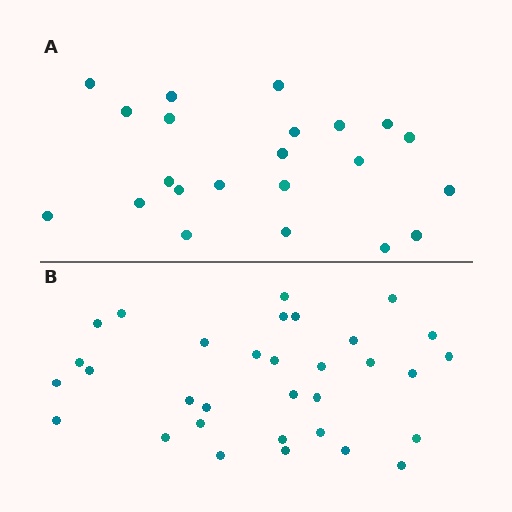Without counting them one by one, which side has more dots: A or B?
Region B (the bottom region) has more dots.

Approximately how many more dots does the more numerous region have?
Region B has roughly 10 or so more dots than region A.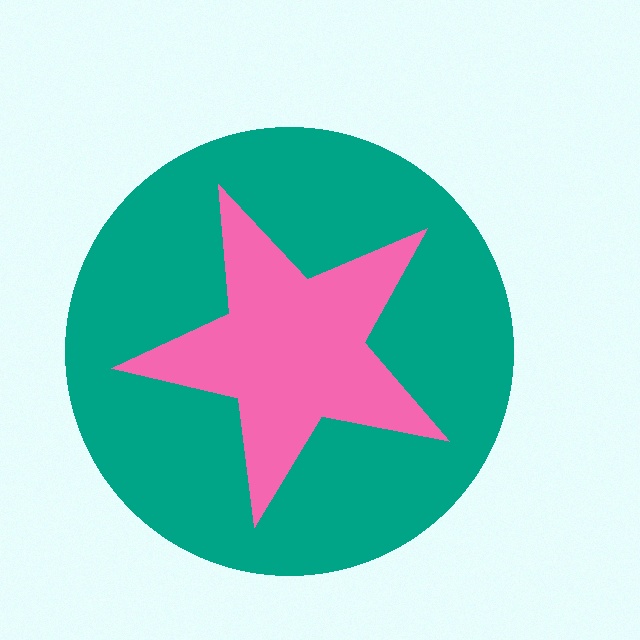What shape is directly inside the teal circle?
The pink star.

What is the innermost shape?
The pink star.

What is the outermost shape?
The teal circle.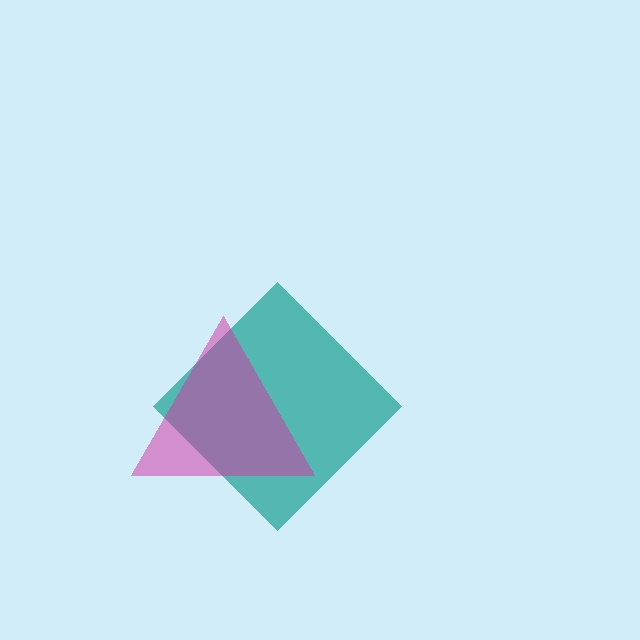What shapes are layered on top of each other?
The layered shapes are: a teal diamond, a magenta triangle.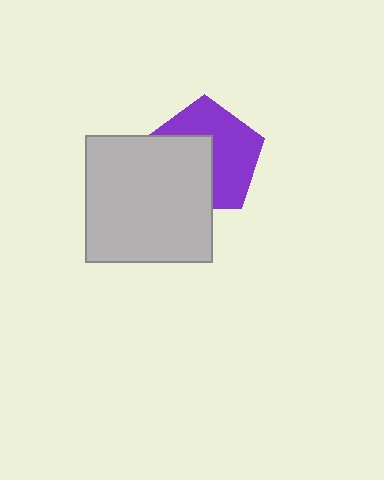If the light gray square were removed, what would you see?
You would see the complete purple pentagon.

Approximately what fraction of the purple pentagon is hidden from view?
Roughly 45% of the purple pentagon is hidden behind the light gray square.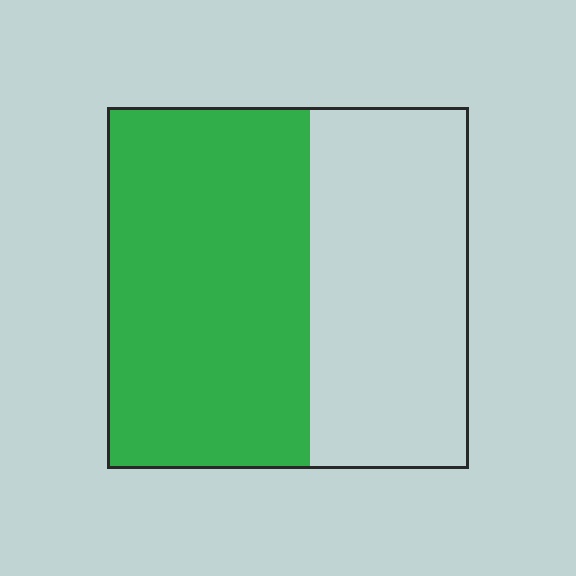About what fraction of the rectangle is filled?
About three fifths (3/5).